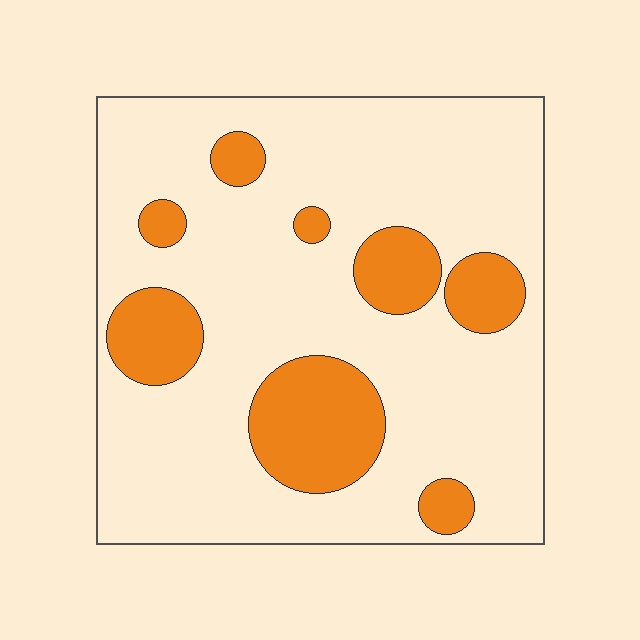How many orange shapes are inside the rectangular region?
8.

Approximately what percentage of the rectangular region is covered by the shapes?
Approximately 20%.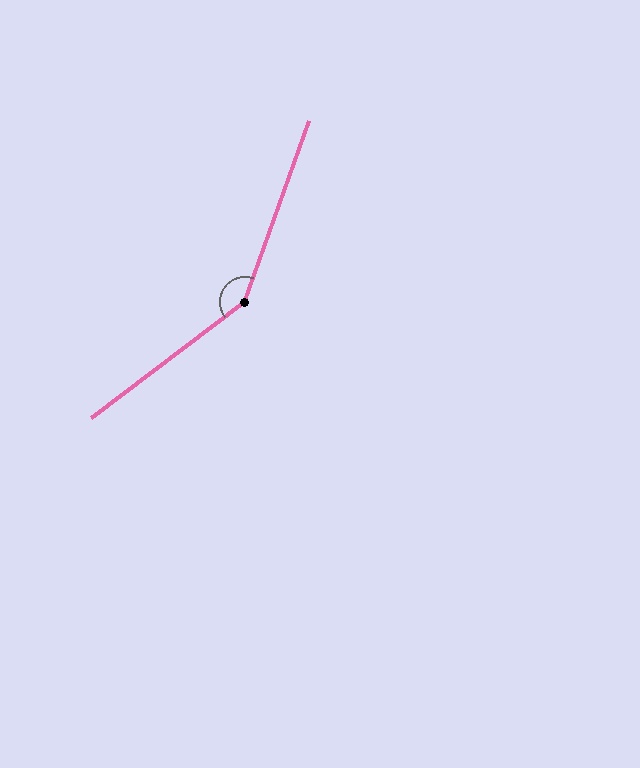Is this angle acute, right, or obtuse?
It is obtuse.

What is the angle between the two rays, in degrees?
Approximately 147 degrees.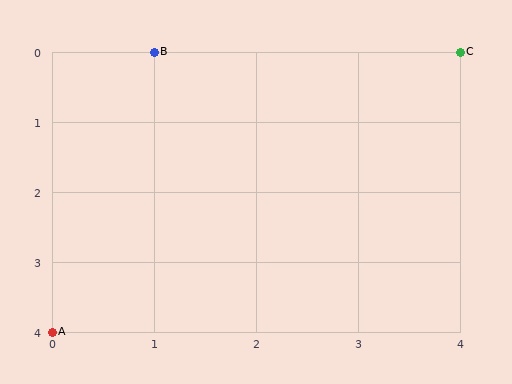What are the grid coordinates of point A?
Point A is at grid coordinates (0, 4).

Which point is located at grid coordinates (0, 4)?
Point A is at (0, 4).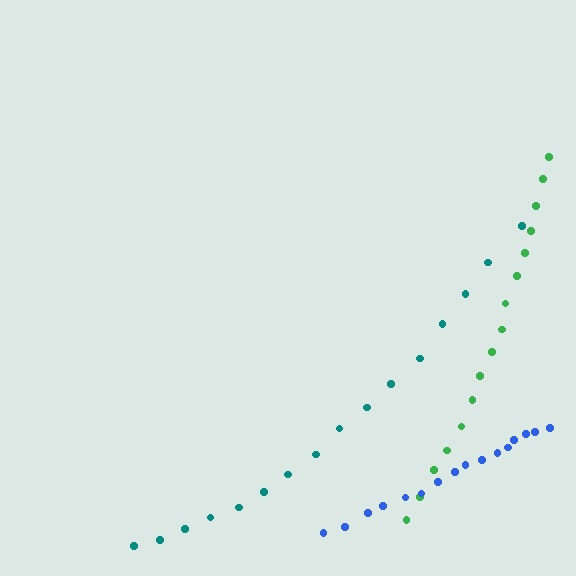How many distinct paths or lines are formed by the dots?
There are 3 distinct paths.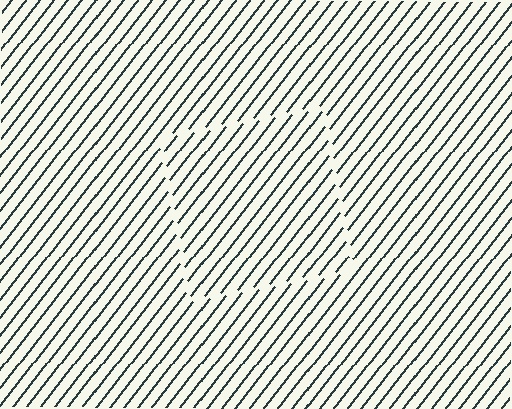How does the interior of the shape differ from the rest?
The interior of the shape contains the same grating, shifted by half a period — the contour is defined by the phase discontinuity where line-ends from the inner and outer gratings abut.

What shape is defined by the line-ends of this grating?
An illusory square. The interior of the shape contains the same grating, shifted by half a period — the contour is defined by the phase discontinuity where line-ends from the inner and outer gratings abut.